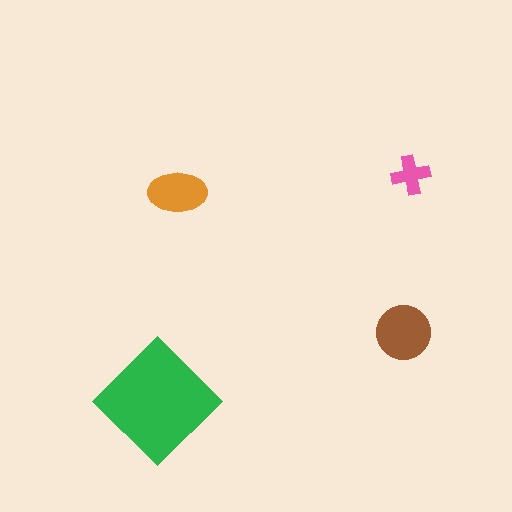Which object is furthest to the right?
The pink cross is rightmost.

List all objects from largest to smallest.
The green diamond, the brown circle, the orange ellipse, the pink cross.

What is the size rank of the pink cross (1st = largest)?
4th.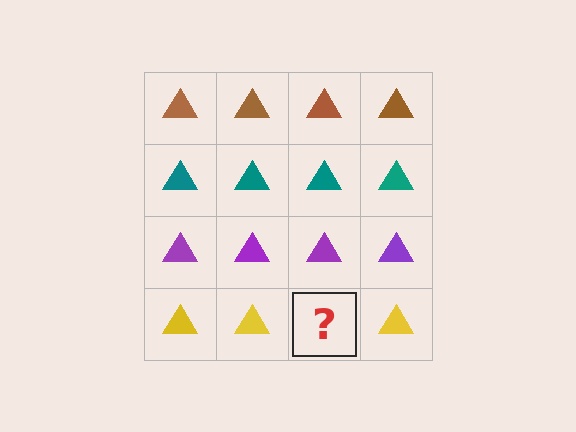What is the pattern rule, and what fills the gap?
The rule is that each row has a consistent color. The gap should be filled with a yellow triangle.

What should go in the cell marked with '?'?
The missing cell should contain a yellow triangle.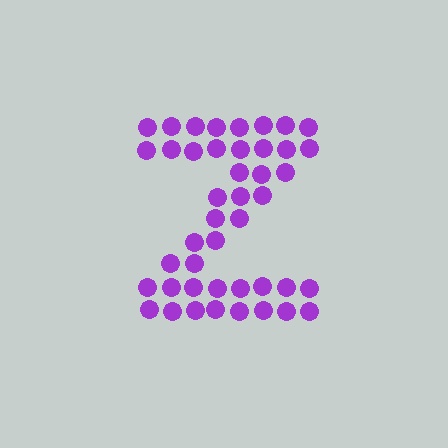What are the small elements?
The small elements are circles.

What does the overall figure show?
The overall figure shows the letter Z.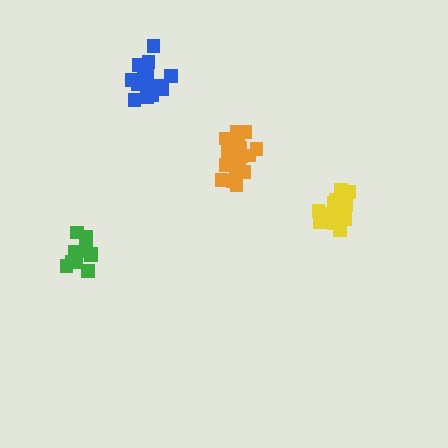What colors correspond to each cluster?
The clusters are colored: orange, green, yellow, blue.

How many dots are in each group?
Group 1: 18 dots, Group 2: 12 dots, Group 3: 16 dots, Group 4: 17 dots (63 total).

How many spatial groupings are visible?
There are 4 spatial groupings.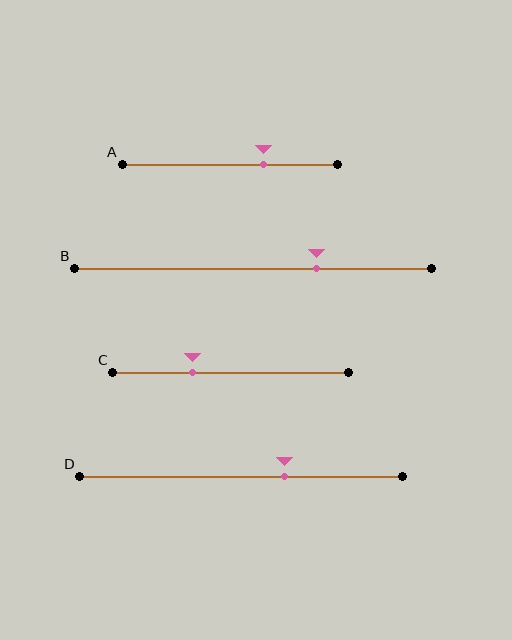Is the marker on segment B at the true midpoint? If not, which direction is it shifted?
No, the marker on segment B is shifted to the right by about 18% of the segment length.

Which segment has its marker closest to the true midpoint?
Segment D has its marker closest to the true midpoint.